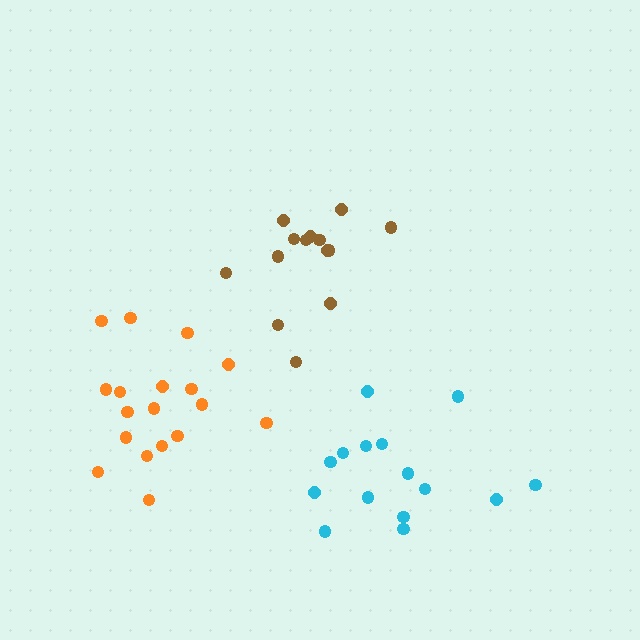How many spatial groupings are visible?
There are 3 spatial groupings.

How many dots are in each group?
Group 1: 15 dots, Group 2: 14 dots, Group 3: 18 dots (47 total).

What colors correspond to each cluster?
The clusters are colored: cyan, brown, orange.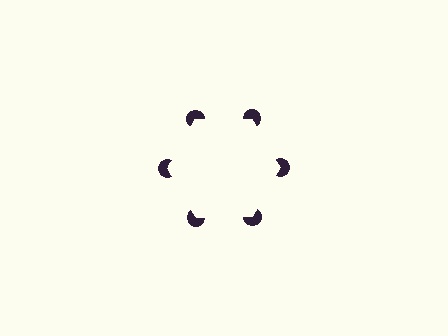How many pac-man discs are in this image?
There are 6 — one at each vertex of the illusory hexagon.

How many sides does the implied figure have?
6 sides.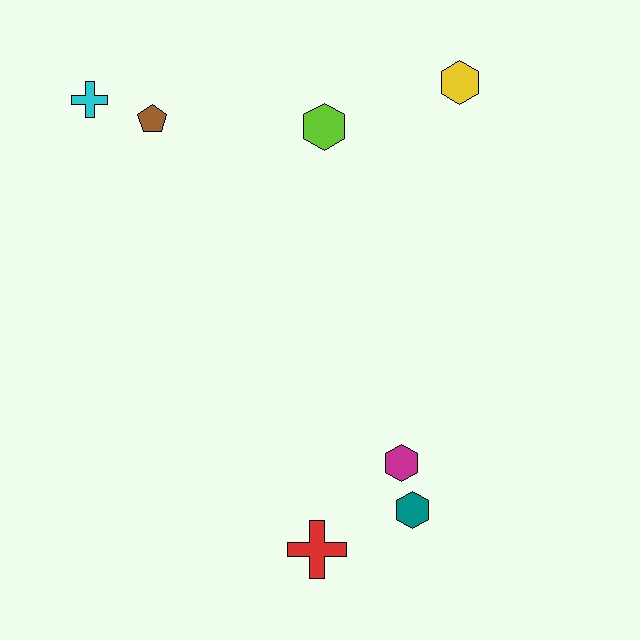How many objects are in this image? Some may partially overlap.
There are 7 objects.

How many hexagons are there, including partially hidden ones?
There are 4 hexagons.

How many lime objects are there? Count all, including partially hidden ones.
There is 1 lime object.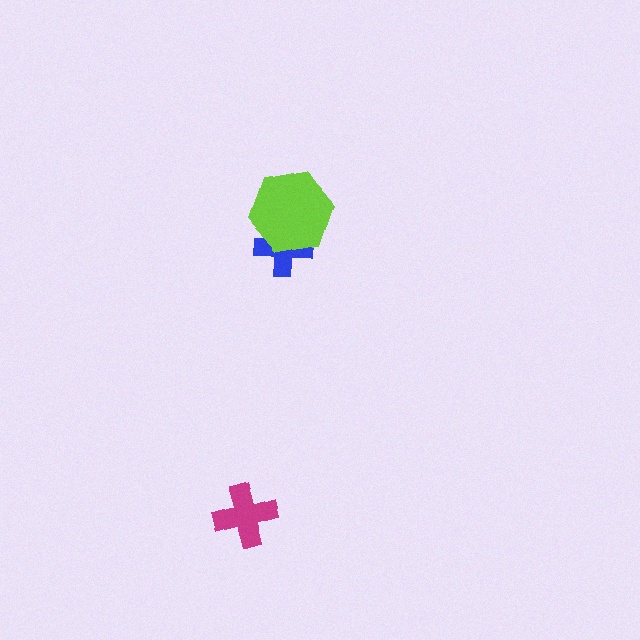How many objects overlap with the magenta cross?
0 objects overlap with the magenta cross.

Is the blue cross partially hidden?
Yes, it is partially covered by another shape.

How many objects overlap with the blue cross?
1 object overlaps with the blue cross.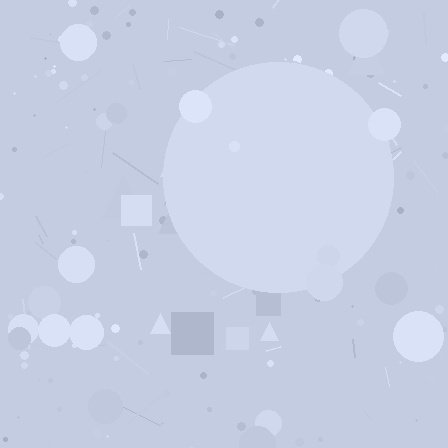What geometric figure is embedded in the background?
A circle is embedded in the background.